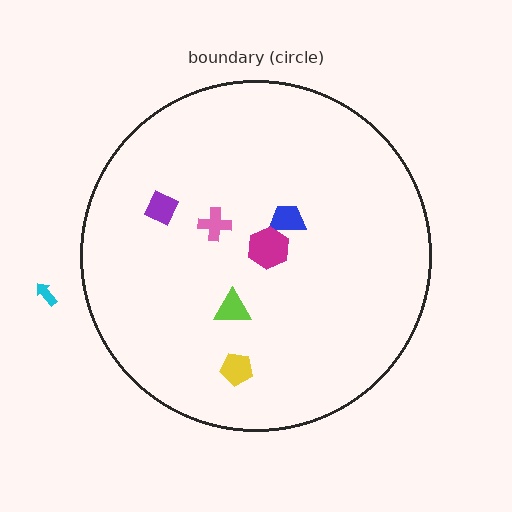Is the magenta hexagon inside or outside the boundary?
Inside.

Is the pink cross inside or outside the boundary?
Inside.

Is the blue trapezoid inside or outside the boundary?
Inside.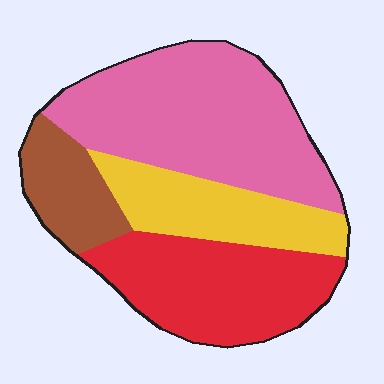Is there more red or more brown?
Red.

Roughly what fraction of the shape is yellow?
Yellow takes up about one fifth (1/5) of the shape.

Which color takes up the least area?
Brown, at roughly 15%.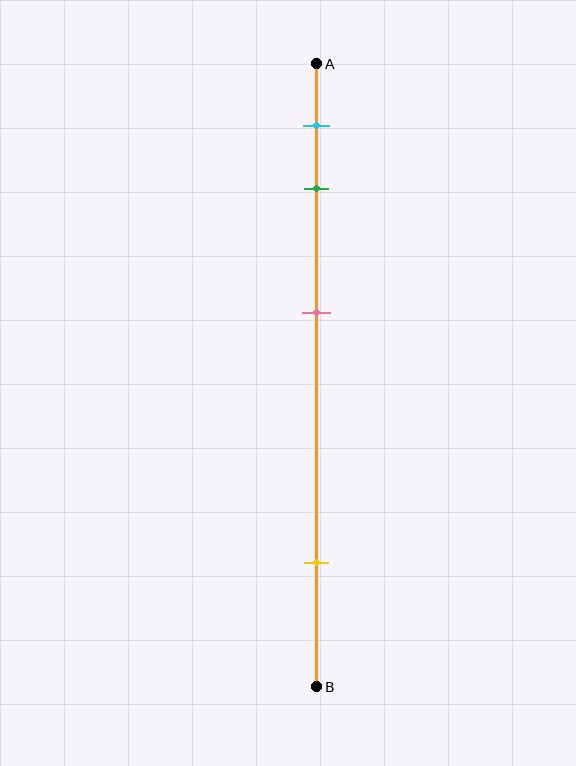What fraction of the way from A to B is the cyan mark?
The cyan mark is approximately 10% (0.1) of the way from A to B.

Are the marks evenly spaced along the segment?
No, the marks are not evenly spaced.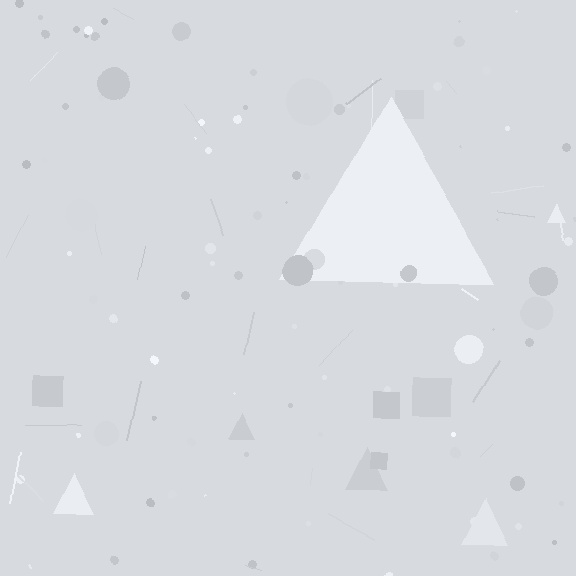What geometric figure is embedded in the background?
A triangle is embedded in the background.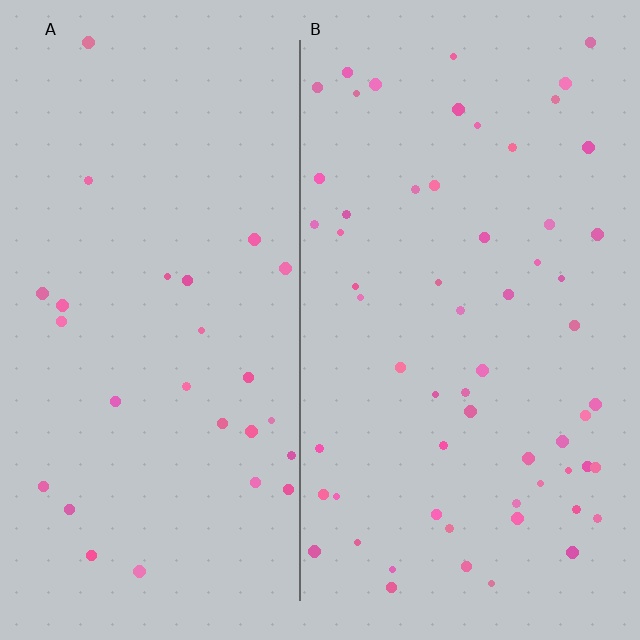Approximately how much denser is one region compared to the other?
Approximately 2.2× — region B over region A.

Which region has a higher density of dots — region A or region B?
B (the right).